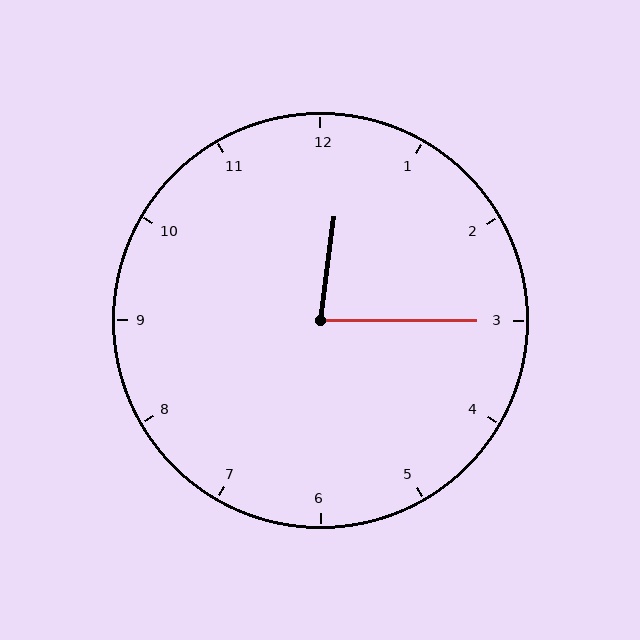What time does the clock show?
12:15.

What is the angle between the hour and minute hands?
Approximately 82 degrees.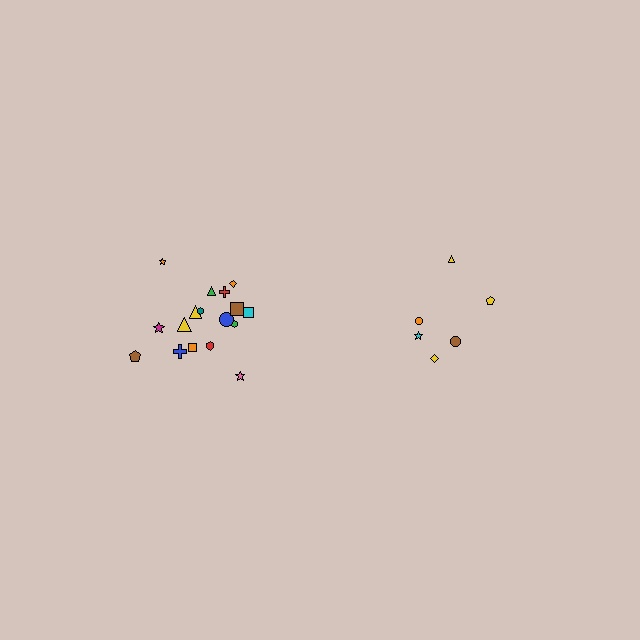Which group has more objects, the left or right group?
The left group.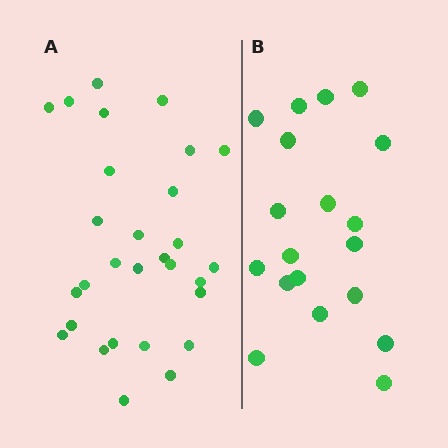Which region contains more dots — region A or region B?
Region A (the left region) has more dots.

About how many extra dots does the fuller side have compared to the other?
Region A has roughly 10 or so more dots than region B.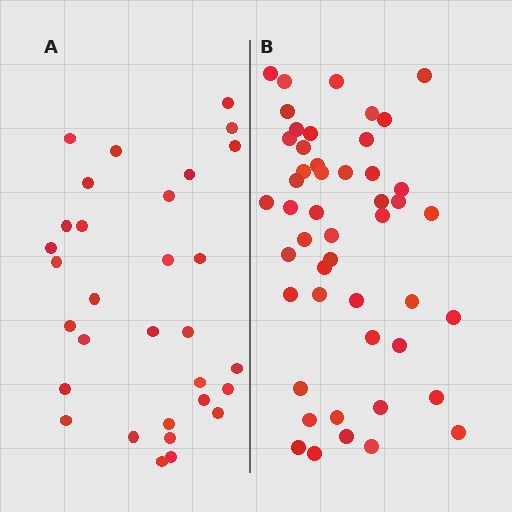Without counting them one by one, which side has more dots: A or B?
Region B (the right region) has more dots.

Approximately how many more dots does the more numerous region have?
Region B has approximately 15 more dots than region A.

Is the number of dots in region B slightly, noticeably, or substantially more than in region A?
Region B has substantially more. The ratio is roughly 1.5 to 1.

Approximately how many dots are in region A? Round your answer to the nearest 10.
About 30 dots. (The exact count is 31, which rounds to 30.)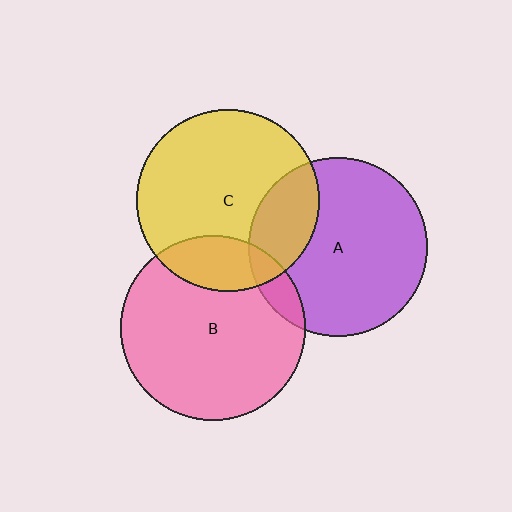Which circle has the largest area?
Circle B (pink).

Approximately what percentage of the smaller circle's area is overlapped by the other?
Approximately 10%.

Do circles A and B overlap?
Yes.